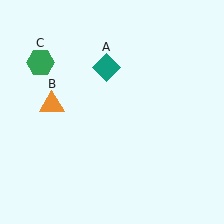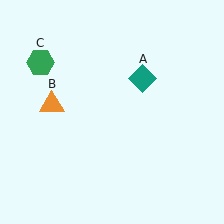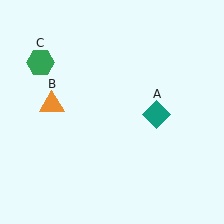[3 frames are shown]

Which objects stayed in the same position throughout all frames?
Orange triangle (object B) and green hexagon (object C) remained stationary.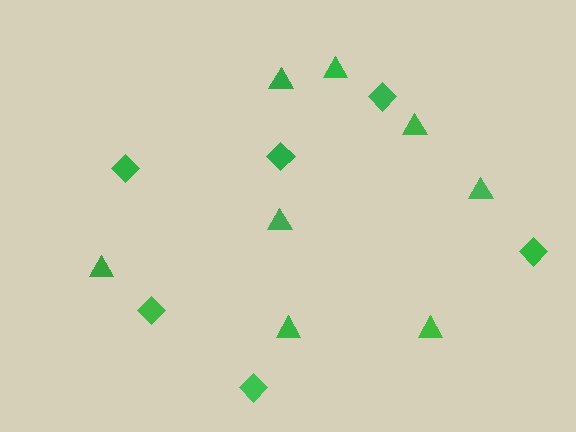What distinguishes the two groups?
There are 2 groups: one group of triangles (8) and one group of diamonds (6).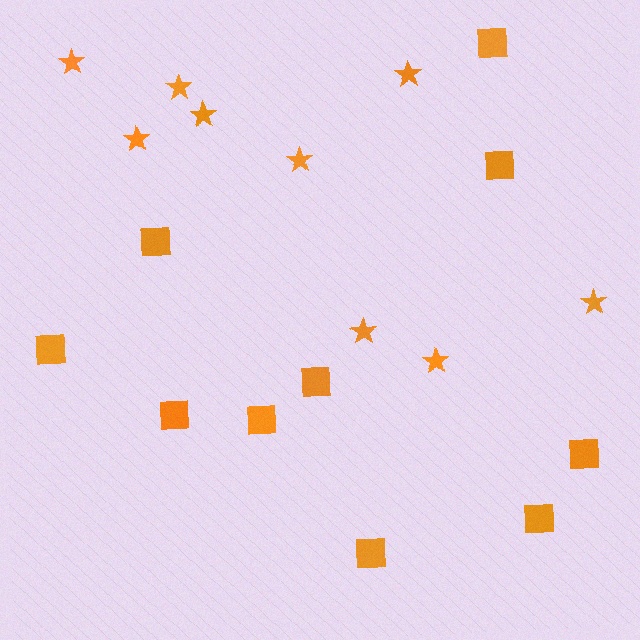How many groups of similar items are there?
There are 2 groups: one group of squares (10) and one group of stars (9).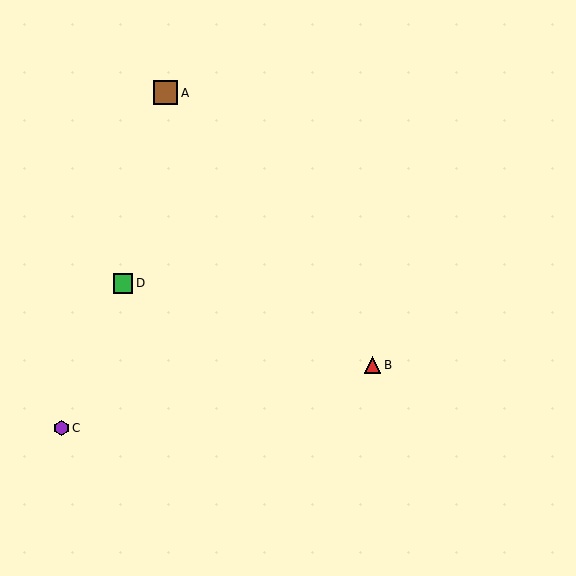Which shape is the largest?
The brown square (labeled A) is the largest.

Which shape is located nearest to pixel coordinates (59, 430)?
The purple hexagon (labeled C) at (62, 428) is nearest to that location.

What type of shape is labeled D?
Shape D is a green square.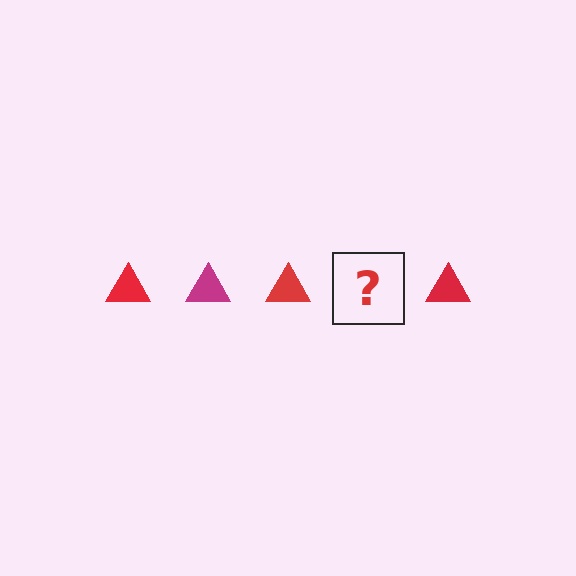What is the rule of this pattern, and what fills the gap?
The rule is that the pattern cycles through red, magenta triangles. The gap should be filled with a magenta triangle.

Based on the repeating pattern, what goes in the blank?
The blank should be a magenta triangle.